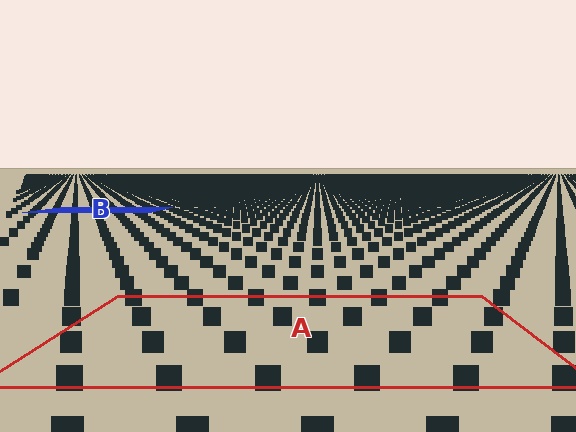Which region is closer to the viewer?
Region A is closer. The texture elements there are larger and more spread out.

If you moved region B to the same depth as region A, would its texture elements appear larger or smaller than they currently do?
They would appear larger. At a closer depth, the same texture elements are projected at a bigger on-screen size.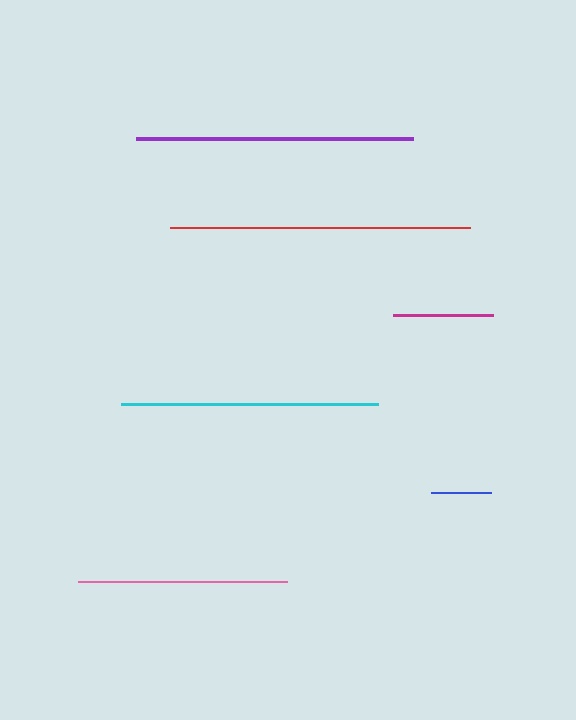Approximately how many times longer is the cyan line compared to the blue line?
The cyan line is approximately 4.3 times the length of the blue line.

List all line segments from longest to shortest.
From longest to shortest: red, purple, cyan, pink, magenta, blue.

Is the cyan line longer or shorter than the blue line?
The cyan line is longer than the blue line.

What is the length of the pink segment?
The pink segment is approximately 209 pixels long.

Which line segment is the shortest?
The blue line is the shortest at approximately 61 pixels.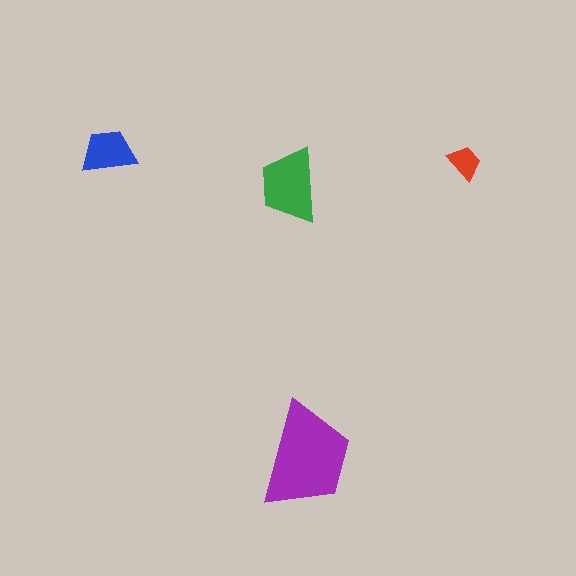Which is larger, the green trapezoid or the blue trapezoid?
The green one.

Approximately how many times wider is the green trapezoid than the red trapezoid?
About 2 times wider.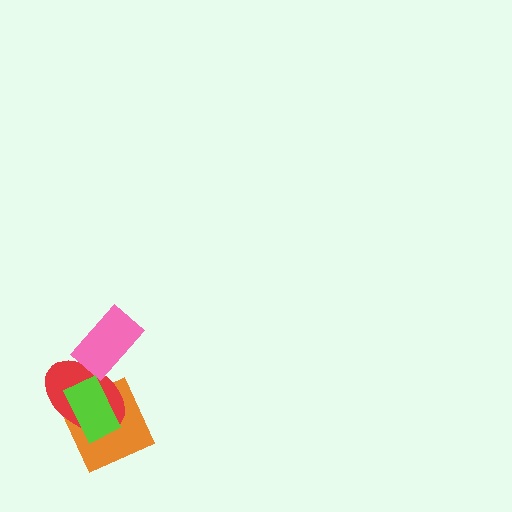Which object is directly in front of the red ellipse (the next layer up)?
The pink rectangle is directly in front of the red ellipse.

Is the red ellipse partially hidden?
Yes, it is partially covered by another shape.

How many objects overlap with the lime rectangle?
2 objects overlap with the lime rectangle.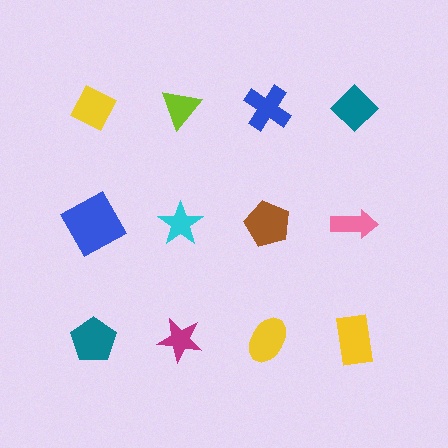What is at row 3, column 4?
A yellow rectangle.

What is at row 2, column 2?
A cyan star.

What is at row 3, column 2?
A magenta star.